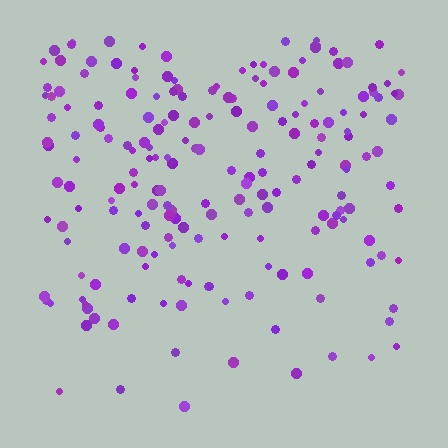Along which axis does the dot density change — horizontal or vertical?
Vertical.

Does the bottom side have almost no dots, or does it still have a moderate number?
Still a moderate number, just noticeably fewer than the top.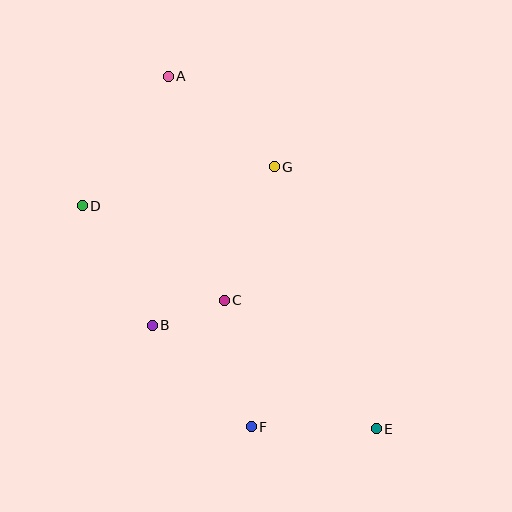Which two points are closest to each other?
Points B and C are closest to each other.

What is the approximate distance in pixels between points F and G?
The distance between F and G is approximately 261 pixels.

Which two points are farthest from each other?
Points A and E are farthest from each other.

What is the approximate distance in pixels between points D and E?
The distance between D and E is approximately 369 pixels.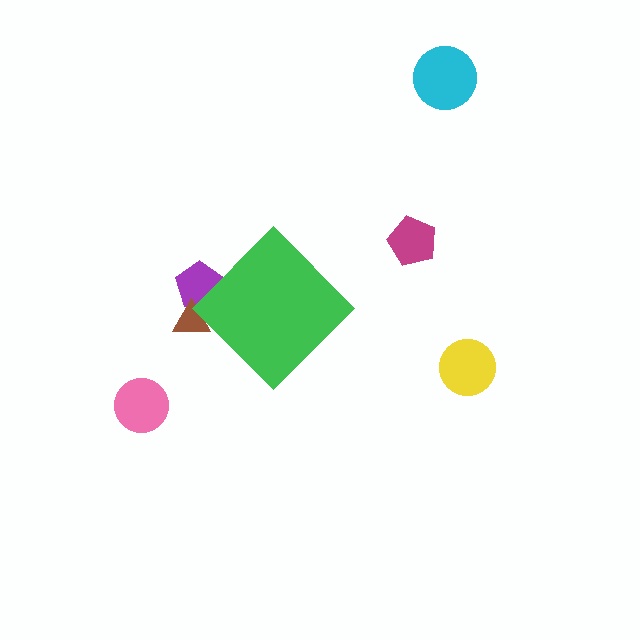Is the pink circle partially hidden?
No, the pink circle is fully visible.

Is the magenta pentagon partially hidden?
No, the magenta pentagon is fully visible.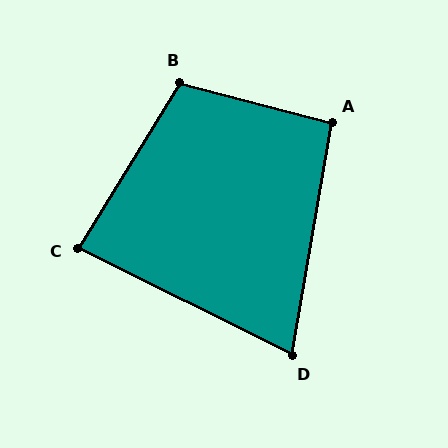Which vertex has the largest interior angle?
B, at approximately 107 degrees.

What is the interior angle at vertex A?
Approximately 95 degrees (obtuse).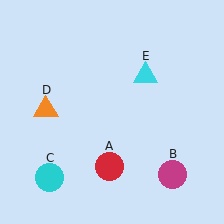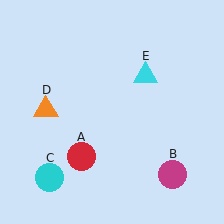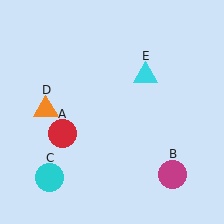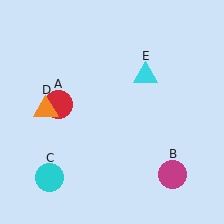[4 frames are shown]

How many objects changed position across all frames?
1 object changed position: red circle (object A).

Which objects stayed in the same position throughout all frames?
Magenta circle (object B) and cyan circle (object C) and orange triangle (object D) and cyan triangle (object E) remained stationary.